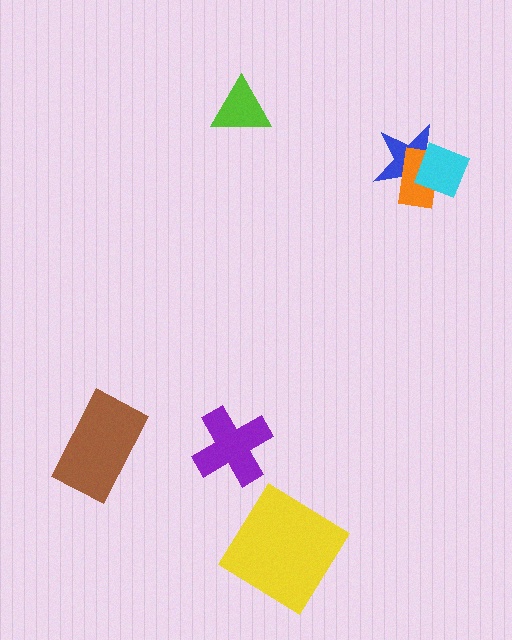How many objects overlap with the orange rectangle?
2 objects overlap with the orange rectangle.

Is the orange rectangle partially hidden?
Yes, it is partially covered by another shape.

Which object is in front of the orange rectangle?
The cyan diamond is in front of the orange rectangle.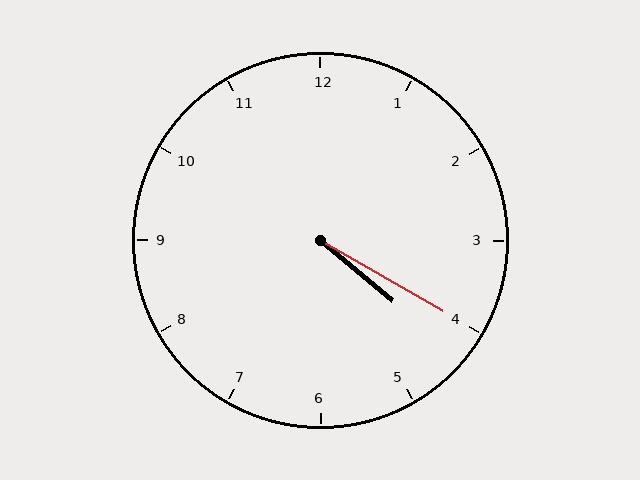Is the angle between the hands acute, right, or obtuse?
It is acute.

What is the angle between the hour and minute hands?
Approximately 10 degrees.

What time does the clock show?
4:20.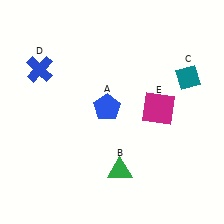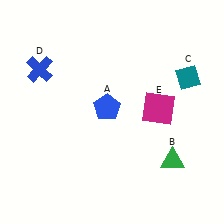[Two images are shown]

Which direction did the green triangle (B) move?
The green triangle (B) moved right.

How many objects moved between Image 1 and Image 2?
1 object moved between the two images.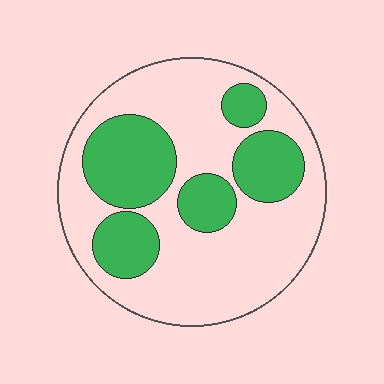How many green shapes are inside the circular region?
5.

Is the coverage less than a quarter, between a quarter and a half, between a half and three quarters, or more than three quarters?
Between a quarter and a half.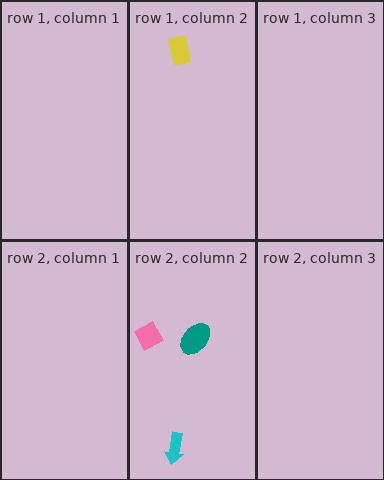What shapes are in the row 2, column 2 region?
The cyan arrow, the pink diamond, the teal ellipse.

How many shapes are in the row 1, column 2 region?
1.